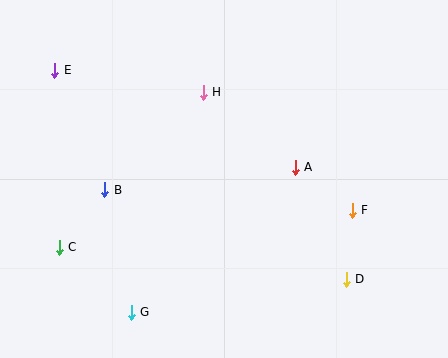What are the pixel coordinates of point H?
Point H is at (203, 92).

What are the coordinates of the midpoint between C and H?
The midpoint between C and H is at (131, 170).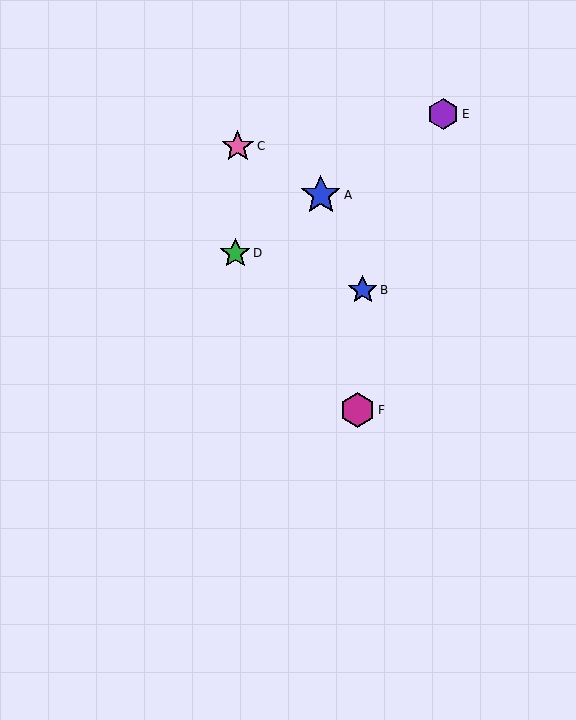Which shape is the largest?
The blue star (labeled A) is the largest.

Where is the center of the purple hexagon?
The center of the purple hexagon is at (443, 114).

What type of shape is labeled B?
Shape B is a blue star.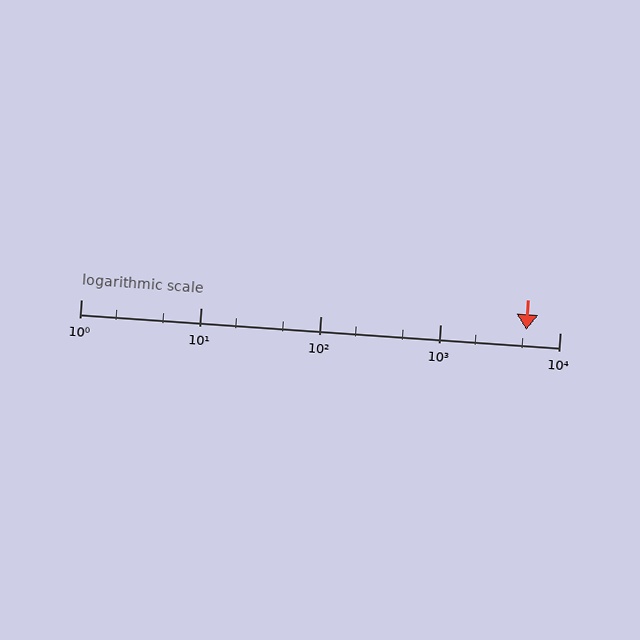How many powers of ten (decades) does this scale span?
The scale spans 4 decades, from 1 to 10000.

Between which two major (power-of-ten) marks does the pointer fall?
The pointer is between 1000 and 10000.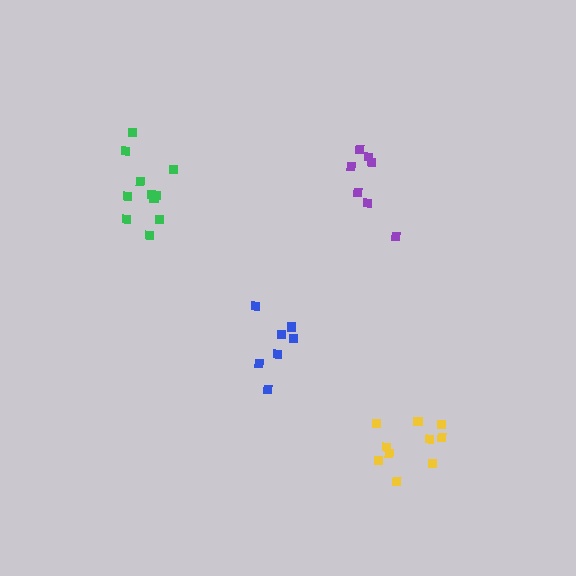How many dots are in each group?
Group 1: 11 dots, Group 2: 7 dots, Group 3: 10 dots, Group 4: 7 dots (35 total).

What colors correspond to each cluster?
The clusters are colored: green, blue, yellow, purple.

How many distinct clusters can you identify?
There are 4 distinct clusters.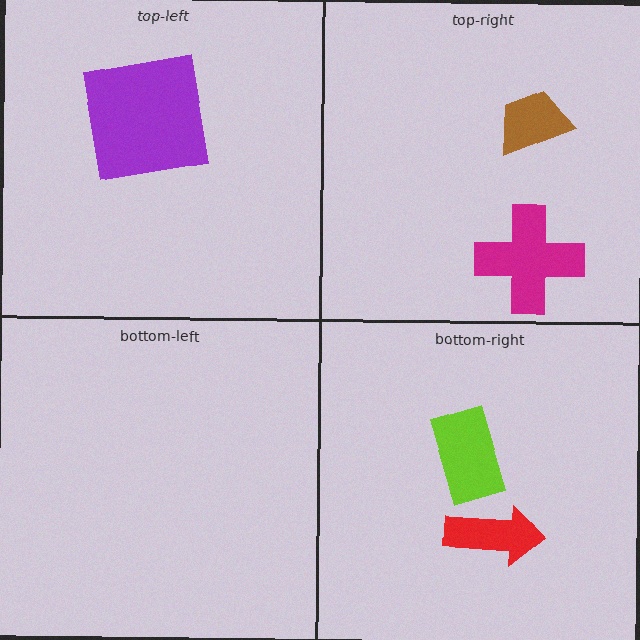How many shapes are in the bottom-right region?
2.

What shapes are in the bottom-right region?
The red arrow, the lime rectangle.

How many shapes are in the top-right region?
2.